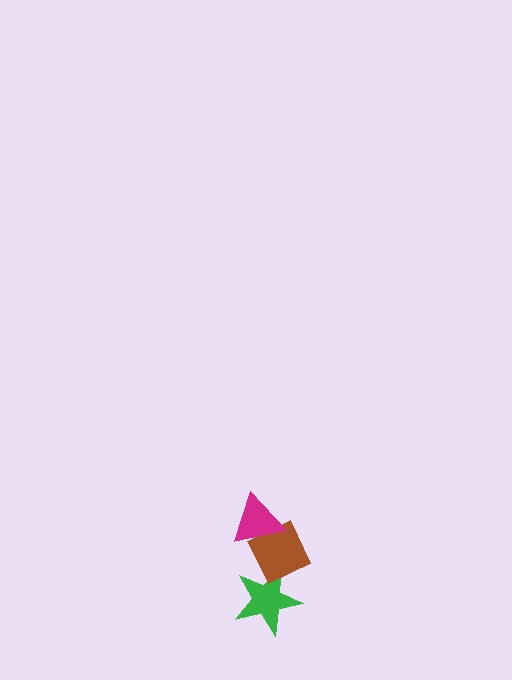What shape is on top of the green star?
The brown diamond is on top of the green star.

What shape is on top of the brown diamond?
The magenta triangle is on top of the brown diamond.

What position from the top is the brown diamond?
The brown diamond is 2nd from the top.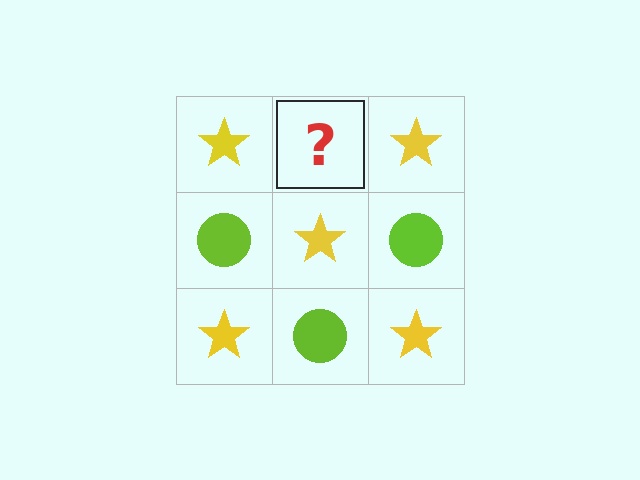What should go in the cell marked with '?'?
The missing cell should contain a lime circle.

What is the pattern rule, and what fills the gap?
The rule is that it alternates yellow star and lime circle in a checkerboard pattern. The gap should be filled with a lime circle.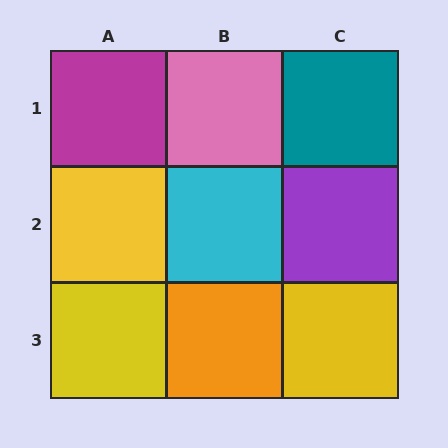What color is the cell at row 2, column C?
Purple.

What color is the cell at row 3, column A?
Yellow.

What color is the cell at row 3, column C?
Yellow.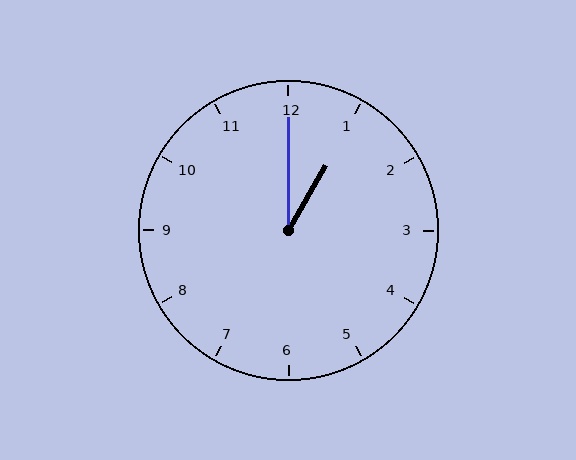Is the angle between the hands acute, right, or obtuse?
It is acute.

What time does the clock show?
1:00.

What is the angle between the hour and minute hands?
Approximately 30 degrees.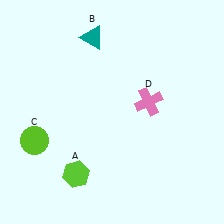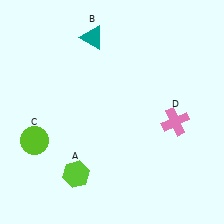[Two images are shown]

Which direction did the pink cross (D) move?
The pink cross (D) moved right.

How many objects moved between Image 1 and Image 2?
1 object moved between the two images.